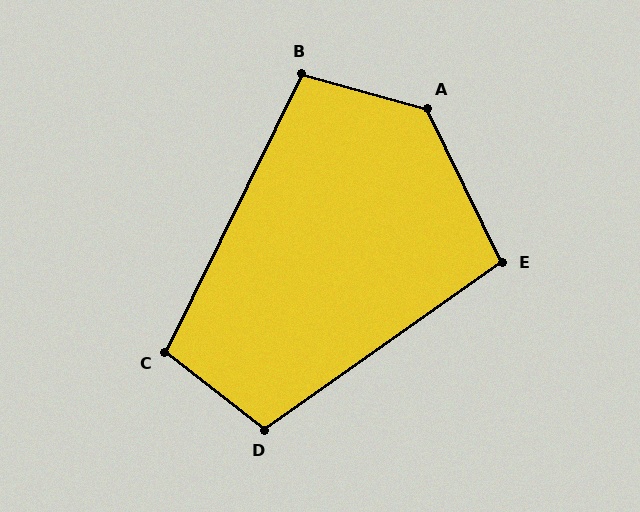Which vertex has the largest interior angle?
A, at approximately 131 degrees.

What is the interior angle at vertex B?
Approximately 101 degrees (obtuse).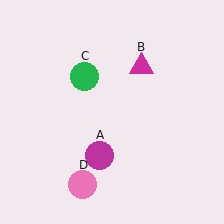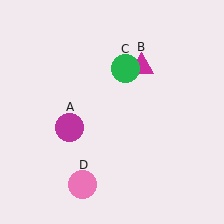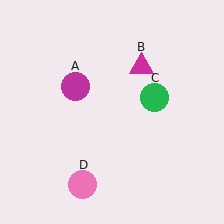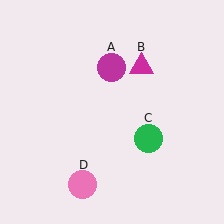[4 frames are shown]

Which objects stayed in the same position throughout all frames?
Magenta triangle (object B) and pink circle (object D) remained stationary.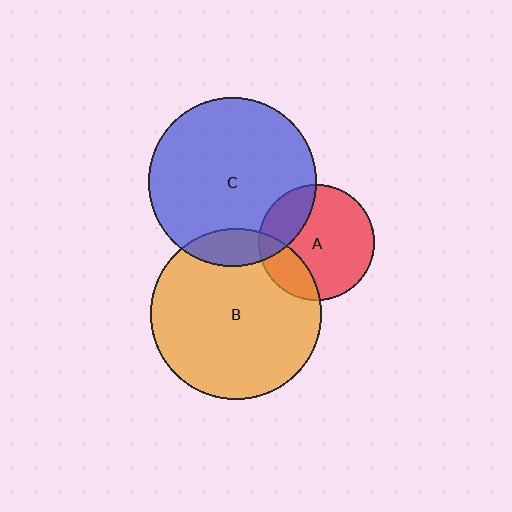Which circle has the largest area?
Circle B (orange).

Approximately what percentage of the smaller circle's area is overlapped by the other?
Approximately 25%.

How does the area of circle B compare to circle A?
Approximately 2.2 times.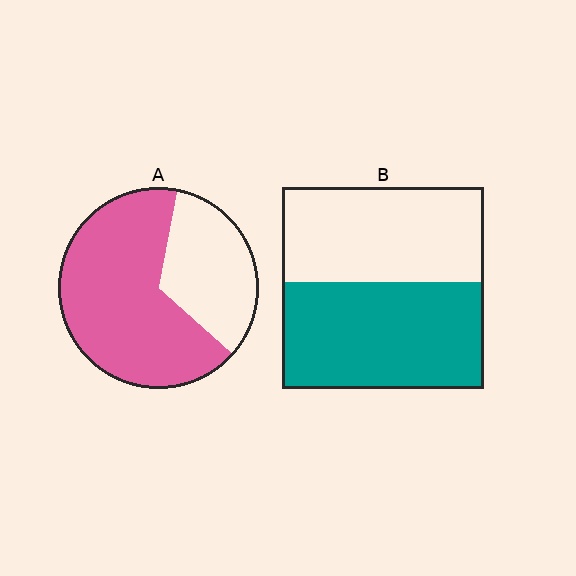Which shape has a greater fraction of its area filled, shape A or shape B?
Shape A.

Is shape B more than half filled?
Roughly half.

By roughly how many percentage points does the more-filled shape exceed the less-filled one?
By roughly 15 percentage points (A over B).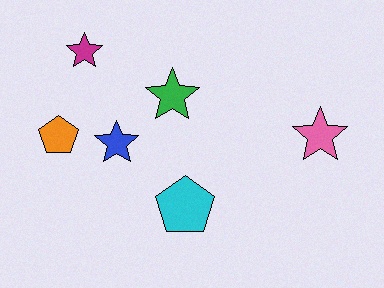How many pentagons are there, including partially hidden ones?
There are 2 pentagons.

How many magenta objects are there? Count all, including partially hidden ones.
There is 1 magenta object.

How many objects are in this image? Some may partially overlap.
There are 6 objects.